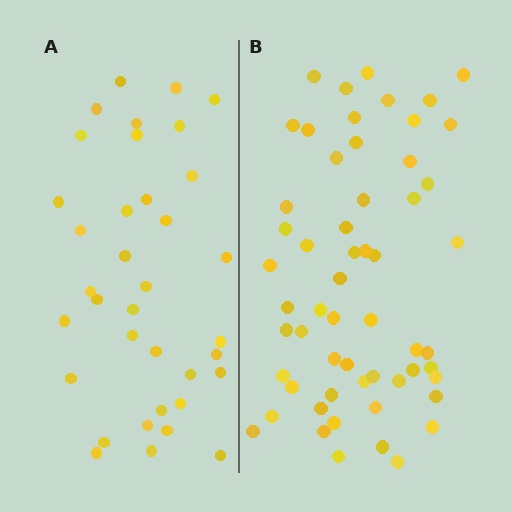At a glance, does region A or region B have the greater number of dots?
Region B (the right region) has more dots.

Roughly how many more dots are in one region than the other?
Region B has approximately 20 more dots than region A.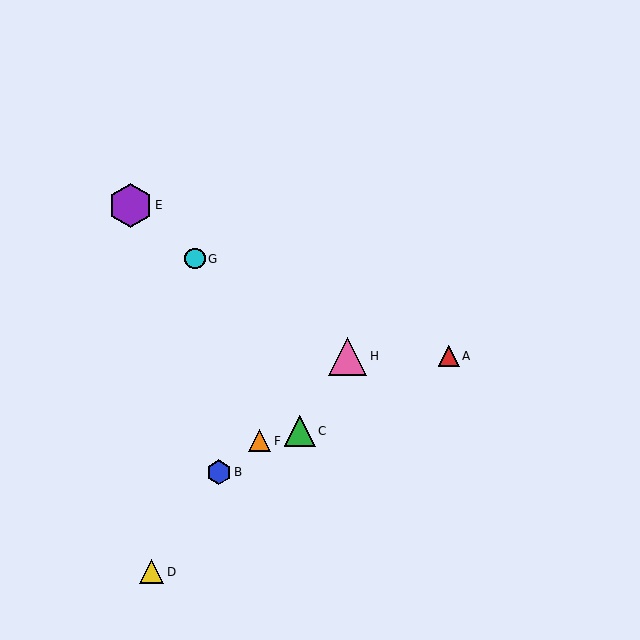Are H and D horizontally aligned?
No, H is at y≈356 and D is at y≈572.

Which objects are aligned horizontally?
Objects A, H are aligned horizontally.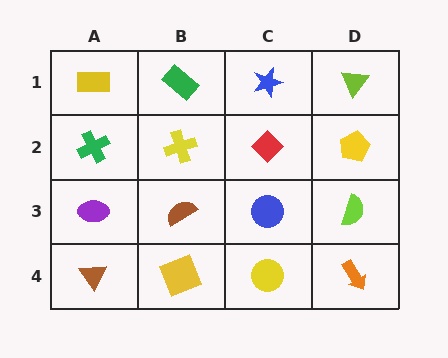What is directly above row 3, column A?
A green cross.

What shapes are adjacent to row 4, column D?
A lime semicircle (row 3, column D), a yellow circle (row 4, column C).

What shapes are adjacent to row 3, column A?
A green cross (row 2, column A), a brown triangle (row 4, column A), a brown semicircle (row 3, column B).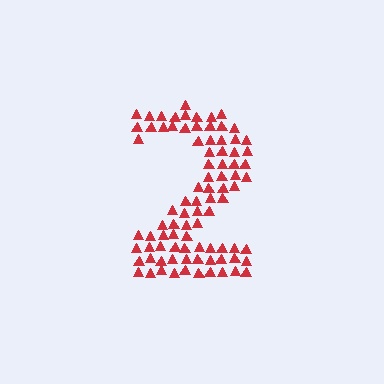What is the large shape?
The large shape is the digit 2.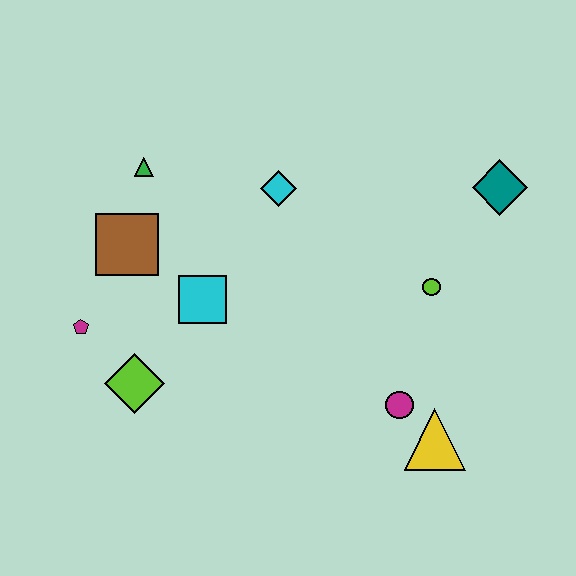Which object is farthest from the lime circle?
The magenta pentagon is farthest from the lime circle.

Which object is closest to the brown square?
The green triangle is closest to the brown square.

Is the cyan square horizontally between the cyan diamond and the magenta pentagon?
Yes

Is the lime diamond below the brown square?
Yes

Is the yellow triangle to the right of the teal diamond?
No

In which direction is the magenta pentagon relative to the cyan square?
The magenta pentagon is to the left of the cyan square.